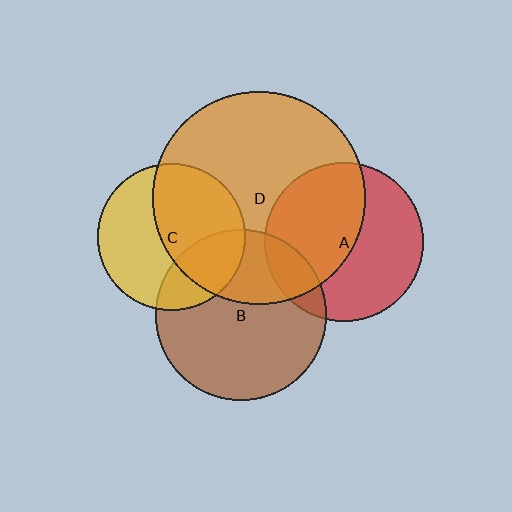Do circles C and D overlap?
Yes.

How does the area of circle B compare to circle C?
Approximately 1.3 times.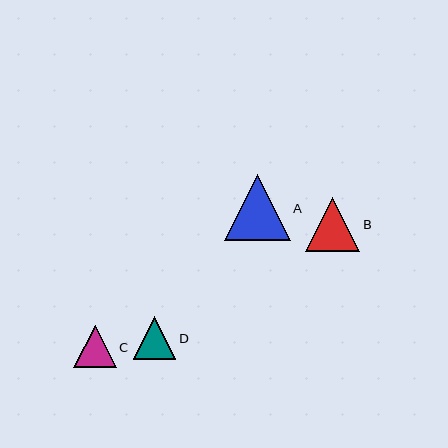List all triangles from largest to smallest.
From largest to smallest: A, B, C, D.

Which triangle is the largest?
Triangle A is the largest with a size of approximately 66 pixels.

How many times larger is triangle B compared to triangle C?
Triangle B is approximately 1.3 times the size of triangle C.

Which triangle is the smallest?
Triangle D is the smallest with a size of approximately 43 pixels.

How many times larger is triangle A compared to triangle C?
Triangle A is approximately 1.5 times the size of triangle C.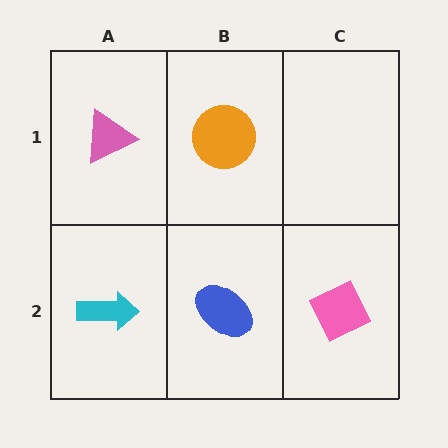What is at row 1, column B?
An orange circle.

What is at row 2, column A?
A cyan arrow.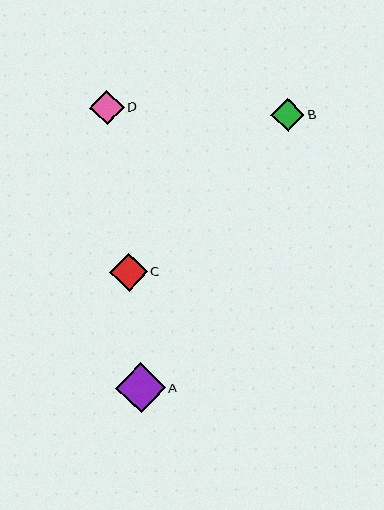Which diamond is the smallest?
Diamond B is the smallest with a size of approximately 33 pixels.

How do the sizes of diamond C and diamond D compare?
Diamond C and diamond D are approximately the same size.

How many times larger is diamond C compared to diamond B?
Diamond C is approximately 1.2 times the size of diamond B.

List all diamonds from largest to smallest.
From largest to smallest: A, C, D, B.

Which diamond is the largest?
Diamond A is the largest with a size of approximately 50 pixels.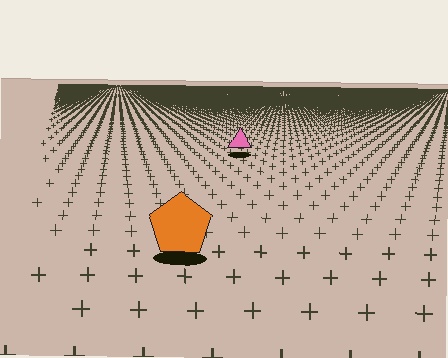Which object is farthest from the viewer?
The pink triangle is farthest from the viewer. It appears smaller and the ground texture around it is denser.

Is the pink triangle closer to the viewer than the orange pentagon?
No. The orange pentagon is closer — you can tell from the texture gradient: the ground texture is coarser near it.